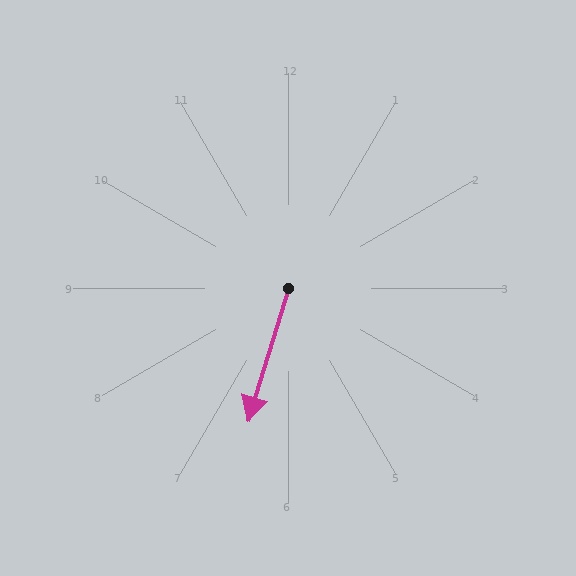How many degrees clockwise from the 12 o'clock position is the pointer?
Approximately 197 degrees.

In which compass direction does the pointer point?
South.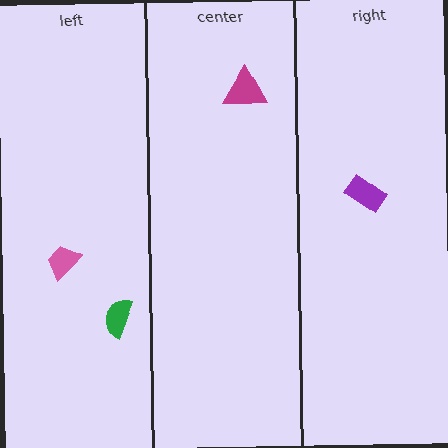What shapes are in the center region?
The magenta triangle.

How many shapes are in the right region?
1.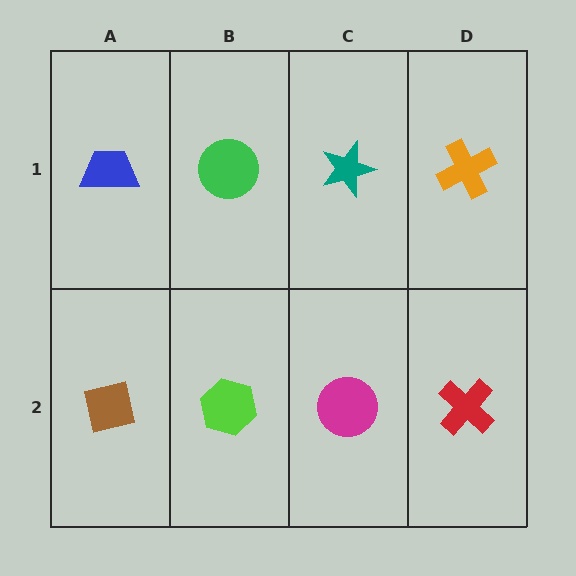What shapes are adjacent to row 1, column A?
A brown square (row 2, column A), a green circle (row 1, column B).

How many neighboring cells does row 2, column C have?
3.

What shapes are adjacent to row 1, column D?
A red cross (row 2, column D), a teal star (row 1, column C).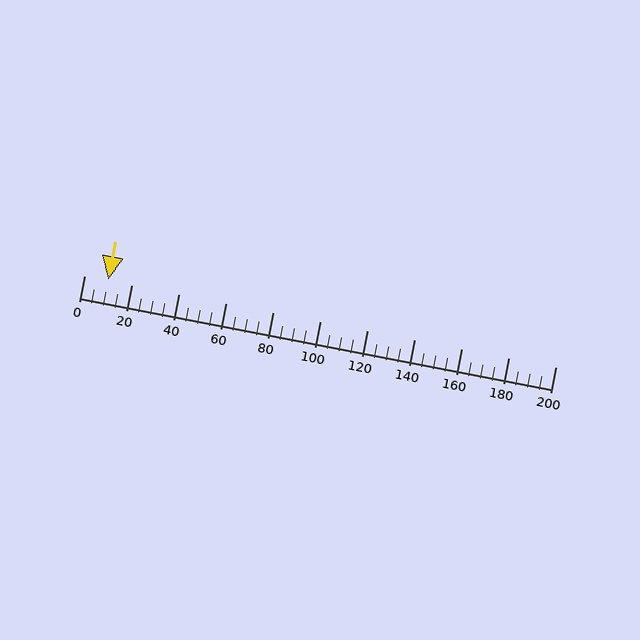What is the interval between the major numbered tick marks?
The major tick marks are spaced 20 units apart.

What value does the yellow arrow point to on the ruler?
The yellow arrow points to approximately 10.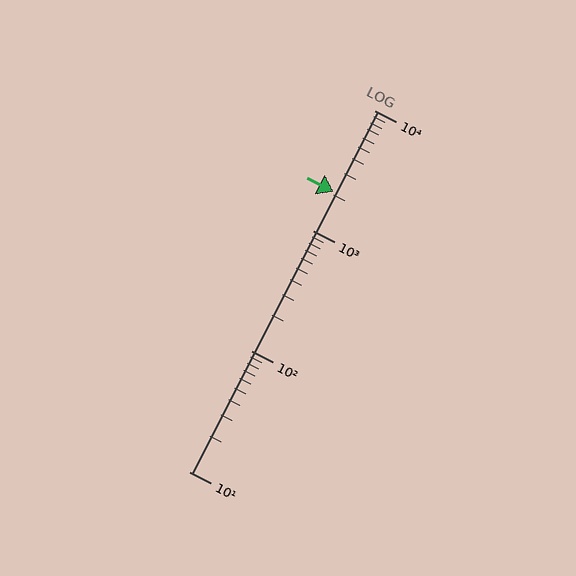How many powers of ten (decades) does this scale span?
The scale spans 3 decades, from 10 to 10000.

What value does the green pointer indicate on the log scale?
The pointer indicates approximately 2100.